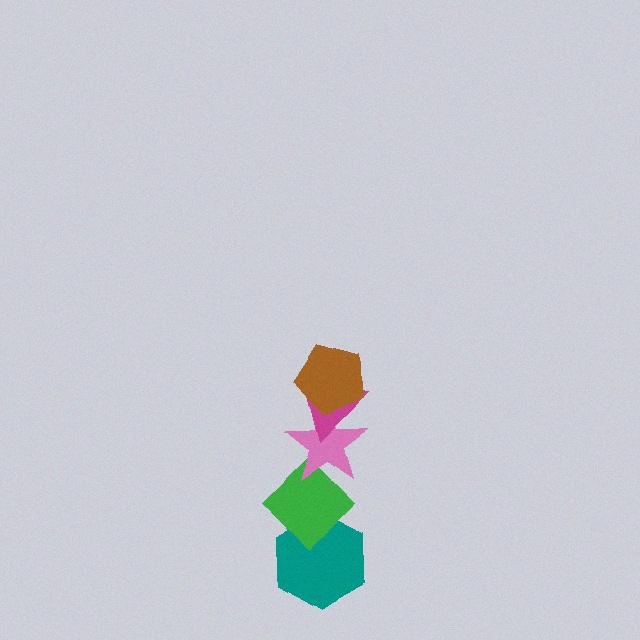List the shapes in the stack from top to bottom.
From top to bottom: the brown pentagon, the magenta triangle, the pink star, the green diamond, the teal hexagon.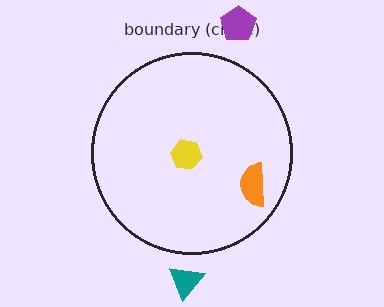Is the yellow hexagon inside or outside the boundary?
Inside.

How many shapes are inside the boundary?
2 inside, 2 outside.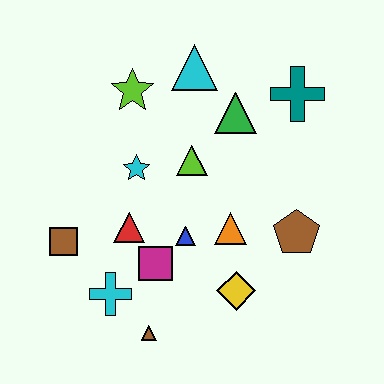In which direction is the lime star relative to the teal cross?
The lime star is to the left of the teal cross.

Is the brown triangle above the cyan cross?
No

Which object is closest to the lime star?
The cyan triangle is closest to the lime star.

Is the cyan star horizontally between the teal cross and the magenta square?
No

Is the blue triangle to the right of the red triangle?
Yes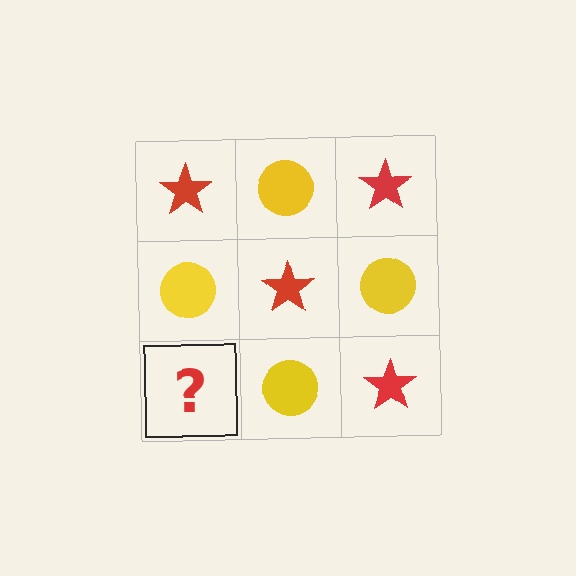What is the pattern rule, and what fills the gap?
The rule is that it alternates red star and yellow circle in a checkerboard pattern. The gap should be filled with a red star.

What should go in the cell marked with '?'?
The missing cell should contain a red star.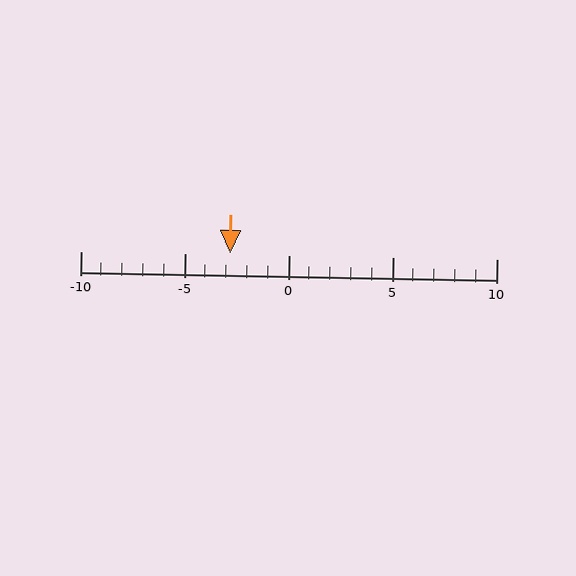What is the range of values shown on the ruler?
The ruler shows values from -10 to 10.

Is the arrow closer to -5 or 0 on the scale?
The arrow is closer to -5.